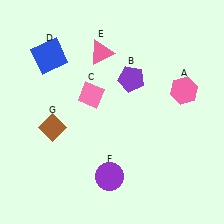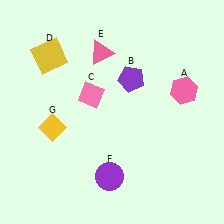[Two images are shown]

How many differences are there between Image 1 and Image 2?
There are 2 differences between the two images.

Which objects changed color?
D changed from blue to yellow. G changed from brown to yellow.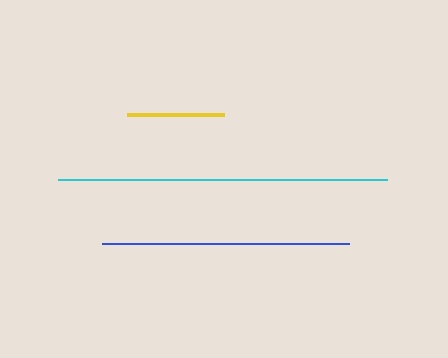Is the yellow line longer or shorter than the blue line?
The blue line is longer than the yellow line.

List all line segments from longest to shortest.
From longest to shortest: cyan, blue, yellow.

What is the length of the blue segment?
The blue segment is approximately 247 pixels long.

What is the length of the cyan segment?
The cyan segment is approximately 329 pixels long.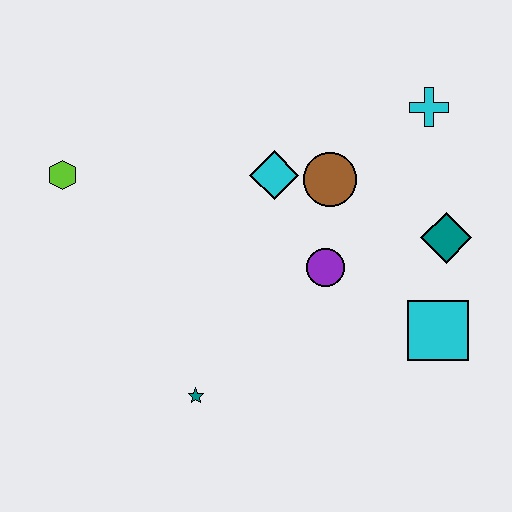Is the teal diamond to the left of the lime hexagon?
No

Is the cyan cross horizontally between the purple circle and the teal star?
No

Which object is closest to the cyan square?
The teal diamond is closest to the cyan square.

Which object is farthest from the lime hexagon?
The cyan square is farthest from the lime hexagon.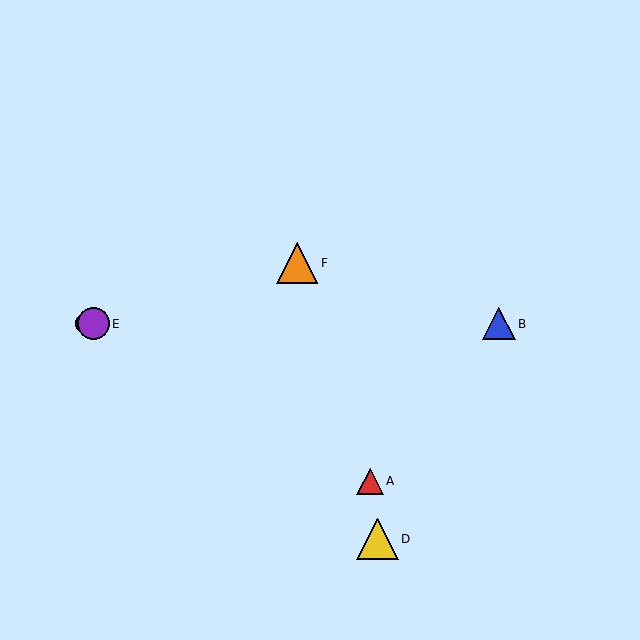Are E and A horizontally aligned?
No, E is at y≈324 and A is at y≈481.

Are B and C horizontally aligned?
Yes, both are at y≈324.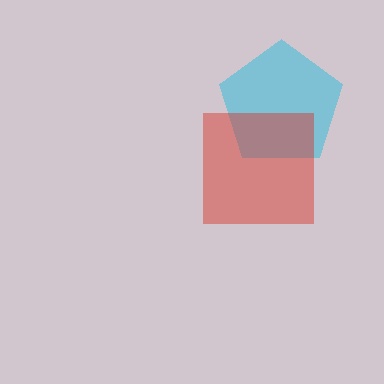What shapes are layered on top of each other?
The layered shapes are: a cyan pentagon, a red square.